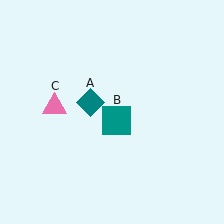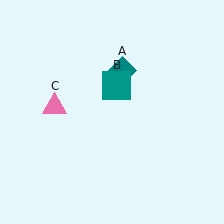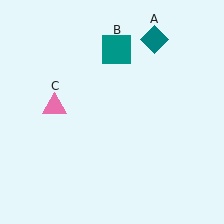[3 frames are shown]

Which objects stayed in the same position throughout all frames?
Pink triangle (object C) remained stationary.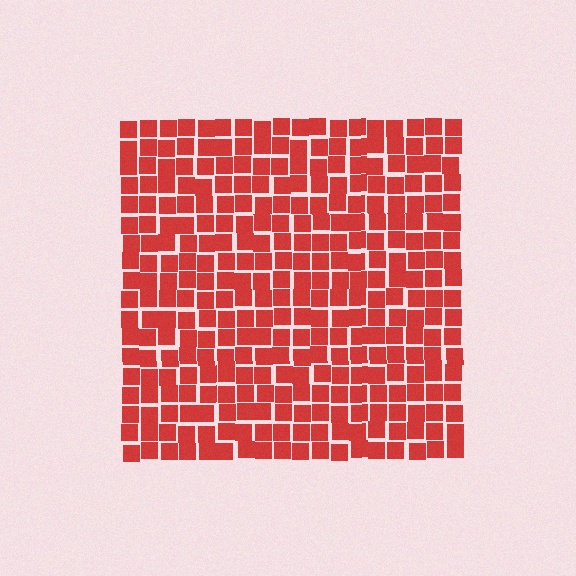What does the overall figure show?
The overall figure shows a square.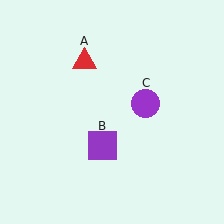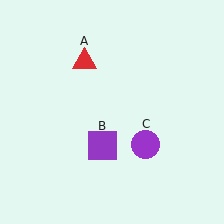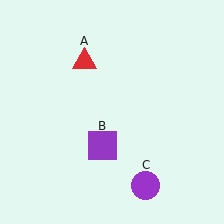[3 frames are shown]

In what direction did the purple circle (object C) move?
The purple circle (object C) moved down.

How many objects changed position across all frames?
1 object changed position: purple circle (object C).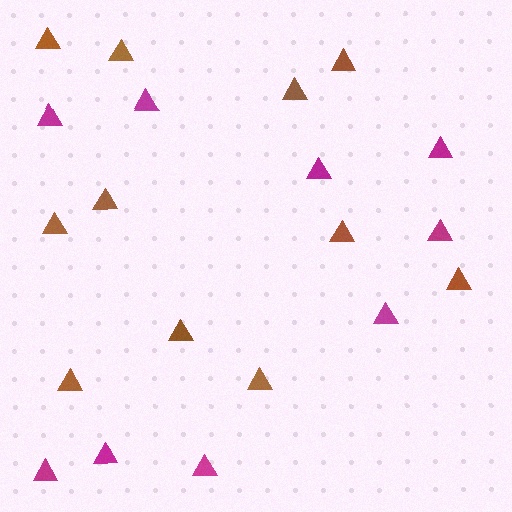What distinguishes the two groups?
There are 2 groups: one group of brown triangles (11) and one group of magenta triangles (9).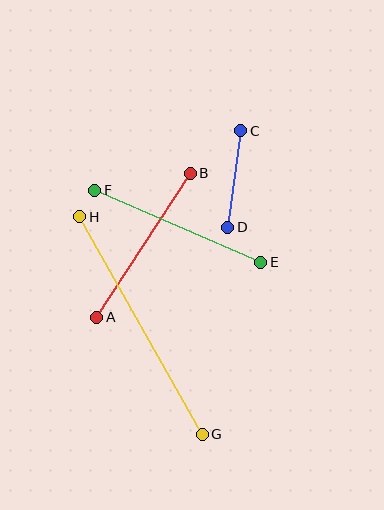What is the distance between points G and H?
The distance is approximately 250 pixels.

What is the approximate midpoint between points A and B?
The midpoint is at approximately (144, 245) pixels.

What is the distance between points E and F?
The distance is approximately 181 pixels.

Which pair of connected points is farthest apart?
Points G and H are farthest apart.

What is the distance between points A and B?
The distance is approximately 171 pixels.